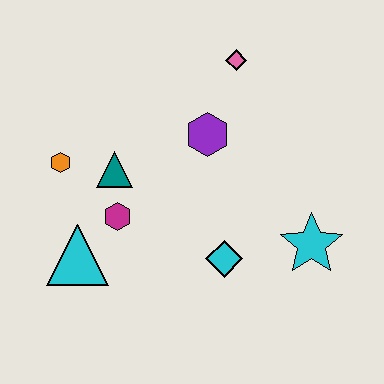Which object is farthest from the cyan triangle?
The pink diamond is farthest from the cyan triangle.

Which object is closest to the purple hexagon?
The pink diamond is closest to the purple hexagon.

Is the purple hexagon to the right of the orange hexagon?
Yes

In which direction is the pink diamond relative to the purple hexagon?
The pink diamond is above the purple hexagon.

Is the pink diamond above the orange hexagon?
Yes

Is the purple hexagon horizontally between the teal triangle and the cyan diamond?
Yes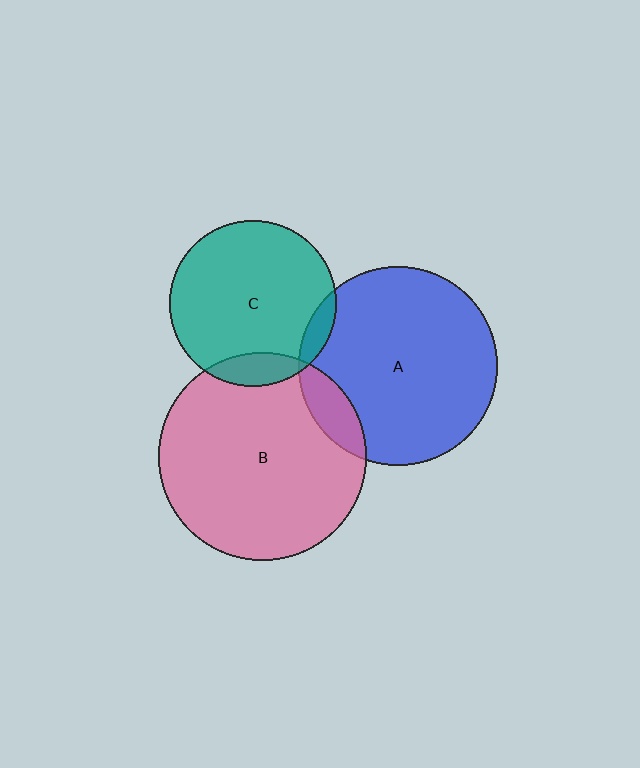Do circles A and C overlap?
Yes.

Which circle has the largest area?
Circle B (pink).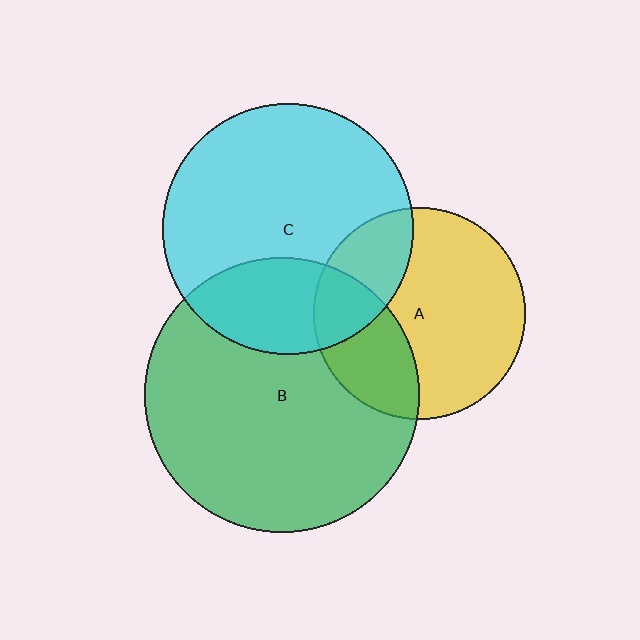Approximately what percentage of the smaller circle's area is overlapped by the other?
Approximately 30%.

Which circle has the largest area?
Circle B (green).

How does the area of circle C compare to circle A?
Approximately 1.4 times.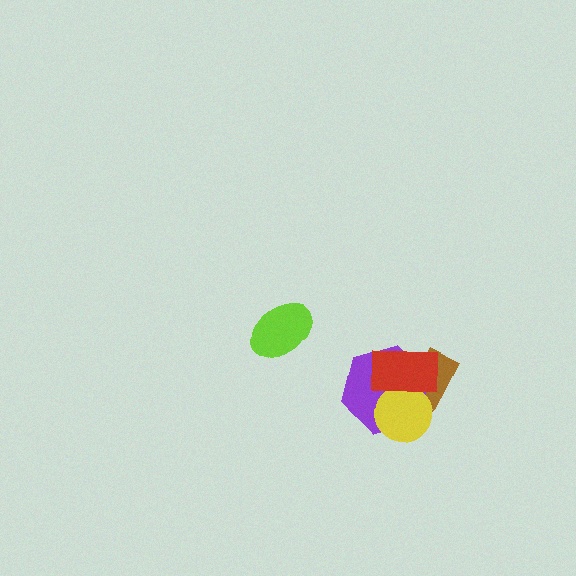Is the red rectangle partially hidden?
No, no other shape covers it.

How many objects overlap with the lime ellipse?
0 objects overlap with the lime ellipse.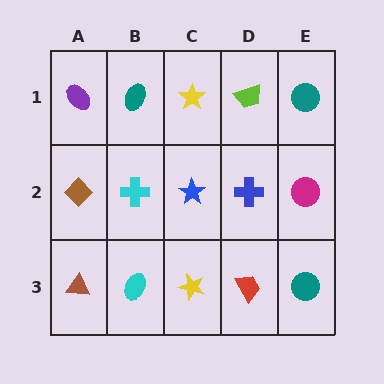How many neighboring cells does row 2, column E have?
3.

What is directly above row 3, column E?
A magenta circle.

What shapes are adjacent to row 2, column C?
A yellow star (row 1, column C), a yellow star (row 3, column C), a cyan cross (row 2, column B), a blue cross (row 2, column D).